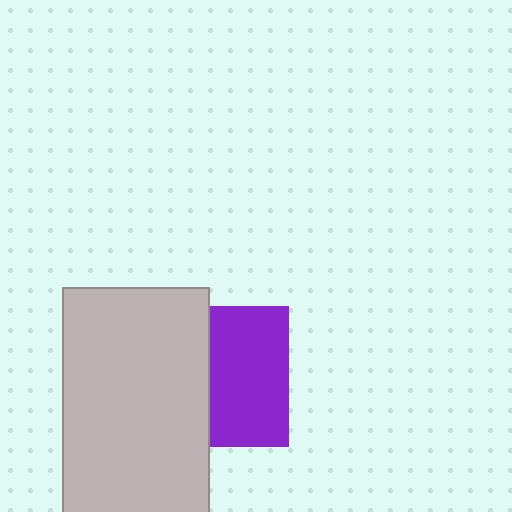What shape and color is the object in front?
The object in front is a light gray rectangle.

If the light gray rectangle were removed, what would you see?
You would see the complete purple square.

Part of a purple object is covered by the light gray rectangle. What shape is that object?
It is a square.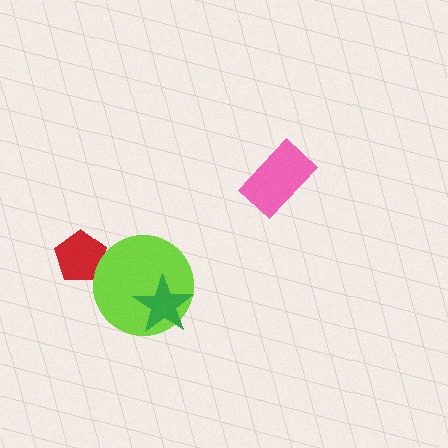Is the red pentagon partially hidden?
Yes, it is partially covered by another shape.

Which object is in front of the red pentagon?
The lime circle is in front of the red pentagon.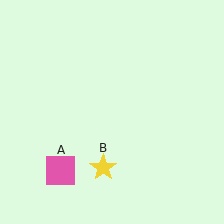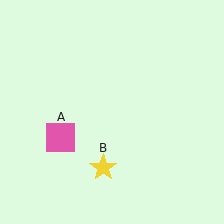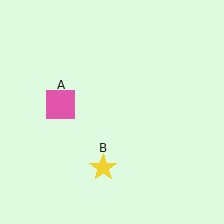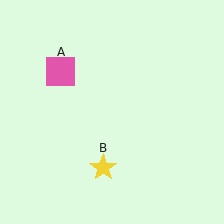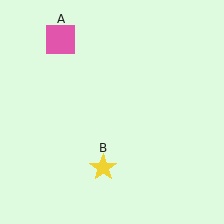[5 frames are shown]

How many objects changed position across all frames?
1 object changed position: pink square (object A).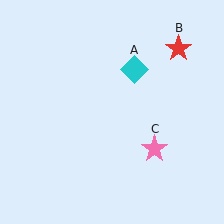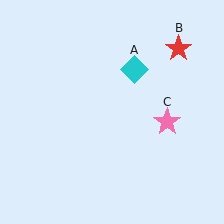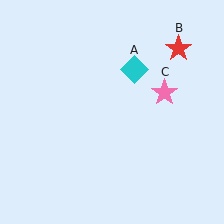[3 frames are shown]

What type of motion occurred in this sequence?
The pink star (object C) rotated counterclockwise around the center of the scene.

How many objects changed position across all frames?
1 object changed position: pink star (object C).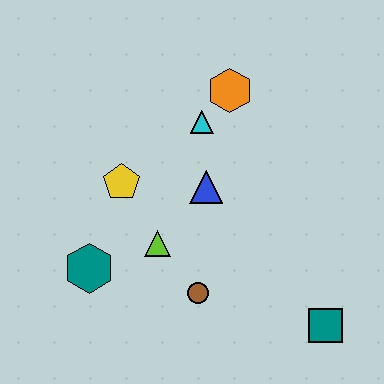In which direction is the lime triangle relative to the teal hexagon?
The lime triangle is to the right of the teal hexagon.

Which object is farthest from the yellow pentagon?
The teal square is farthest from the yellow pentagon.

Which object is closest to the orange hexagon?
The cyan triangle is closest to the orange hexagon.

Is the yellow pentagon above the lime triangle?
Yes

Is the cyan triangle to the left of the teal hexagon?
No